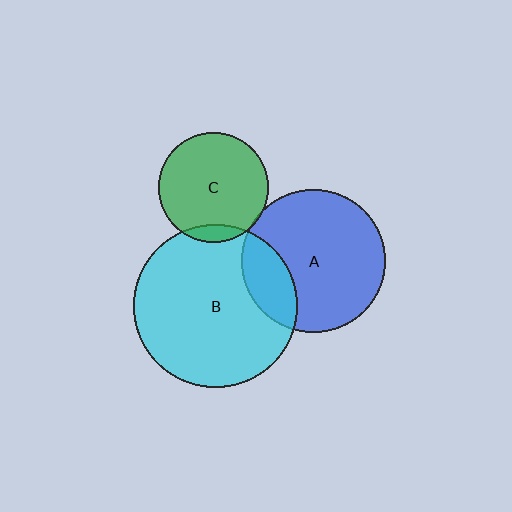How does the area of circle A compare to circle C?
Approximately 1.7 times.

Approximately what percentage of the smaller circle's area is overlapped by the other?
Approximately 5%.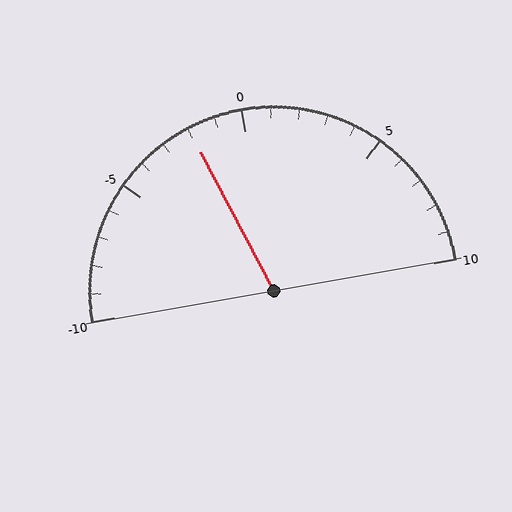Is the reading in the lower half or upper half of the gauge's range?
The reading is in the lower half of the range (-10 to 10).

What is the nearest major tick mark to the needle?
The nearest major tick mark is 0.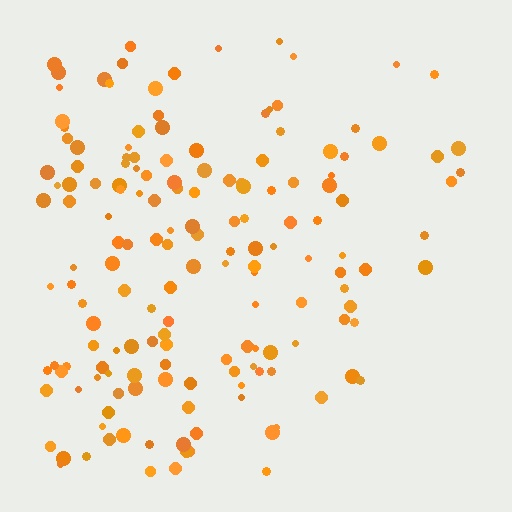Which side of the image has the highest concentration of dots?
The left.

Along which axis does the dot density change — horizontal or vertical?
Horizontal.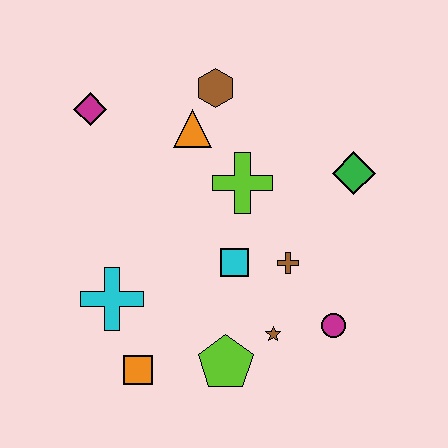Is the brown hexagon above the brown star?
Yes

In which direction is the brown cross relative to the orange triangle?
The brown cross is below the orange triangle.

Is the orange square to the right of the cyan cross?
Yes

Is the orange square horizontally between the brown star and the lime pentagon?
No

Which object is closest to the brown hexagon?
The orange triangle is closest to the brown hexagon.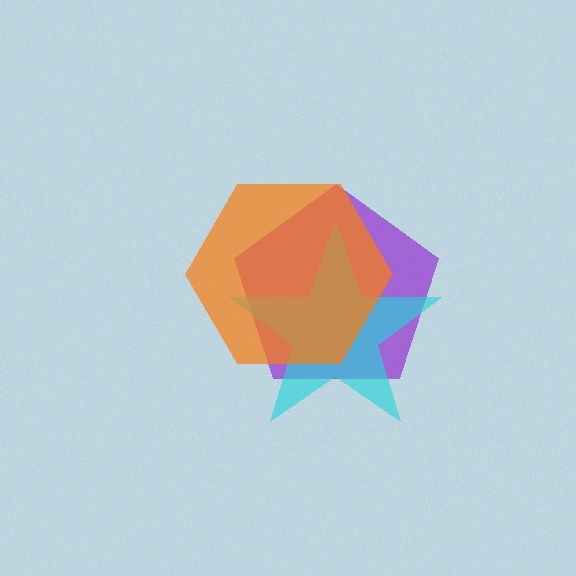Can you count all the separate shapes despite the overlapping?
Yes, there are 3 separate shapes.